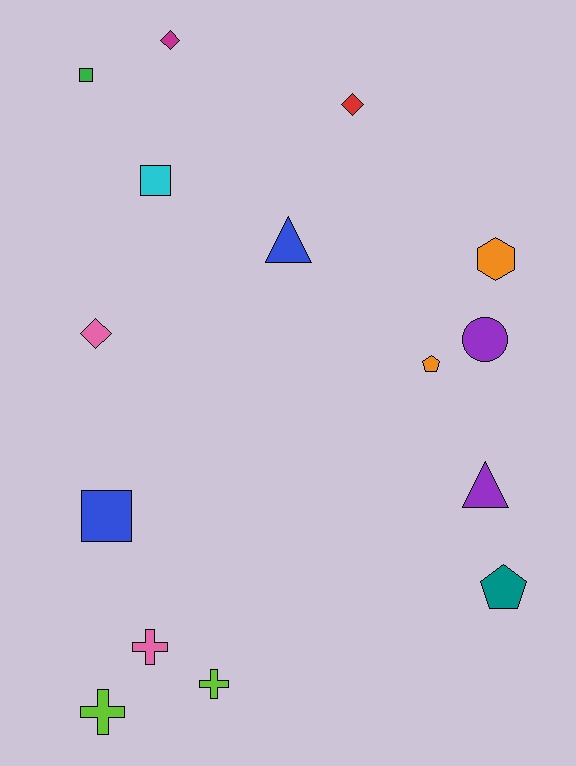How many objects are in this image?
There are 15 objects.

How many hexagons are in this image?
There is 1 hexagon.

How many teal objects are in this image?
There is 1 teal object.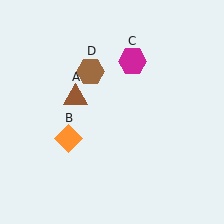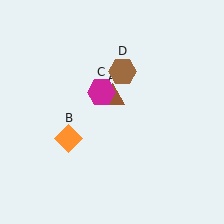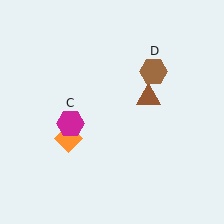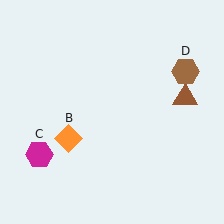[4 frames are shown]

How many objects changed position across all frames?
3 objects changed position: brown triangle (object A), magenta hexagon (object C), brown hexagon (object D).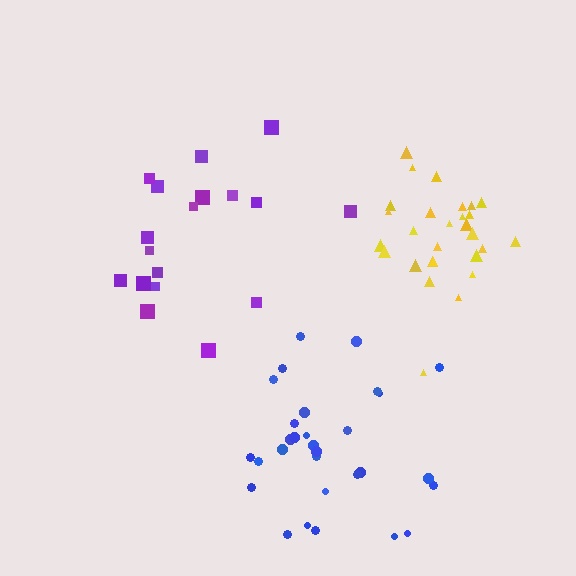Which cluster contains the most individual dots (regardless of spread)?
Blue (30).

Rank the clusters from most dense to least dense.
yellow, blue, purple.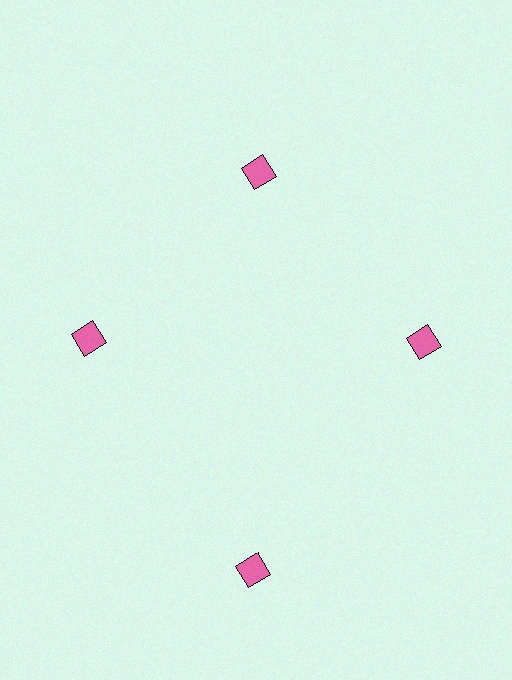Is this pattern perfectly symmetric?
No. The 4 pink diamonds are arranged in a ring, but one element near the 6 o'clock position is pushed outward from the center, breaking the 4-fold rotational symmetry.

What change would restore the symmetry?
The symmetry would be restored by moving it inward, back onto the ring so that all 4 diamonds sit at equal angles and equal distance from the center.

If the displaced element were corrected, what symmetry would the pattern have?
It would have 4-fold rotational symmetry — the pattern would map onto itself every 90 degrees.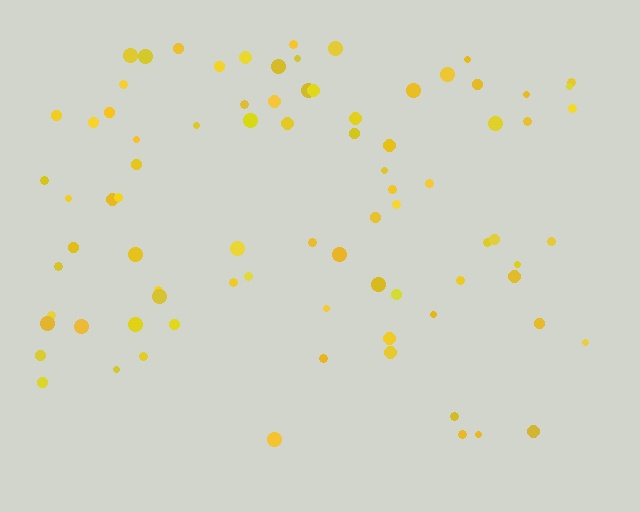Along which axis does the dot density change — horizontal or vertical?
Vertical.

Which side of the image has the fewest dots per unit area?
The bottom.